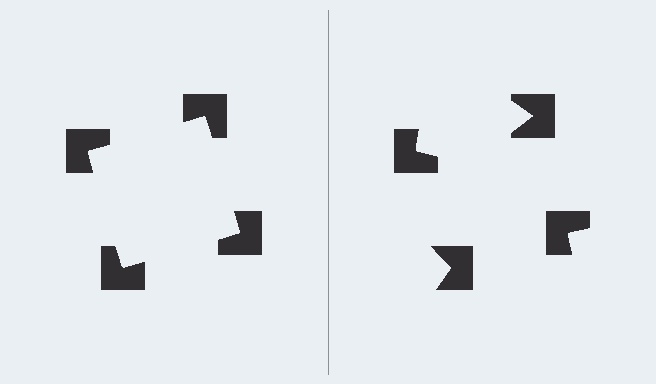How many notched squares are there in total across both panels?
8 — 4 on each side.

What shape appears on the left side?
An illusory square.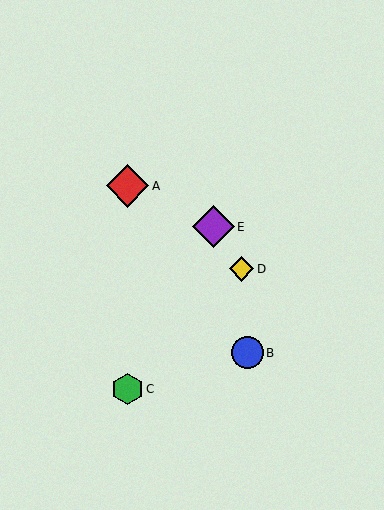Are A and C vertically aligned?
Yes, both are at x≈127.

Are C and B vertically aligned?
No, C is at x≈127 and B is at x≈248.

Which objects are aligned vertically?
Objects A, C are aligned vertically.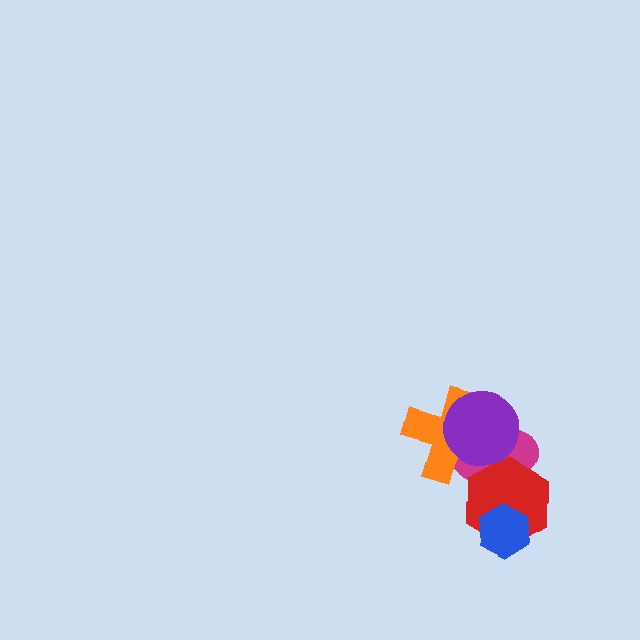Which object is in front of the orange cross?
The purple circle is in front of the orange cross.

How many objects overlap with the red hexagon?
2 objects overlap with the red hexagon.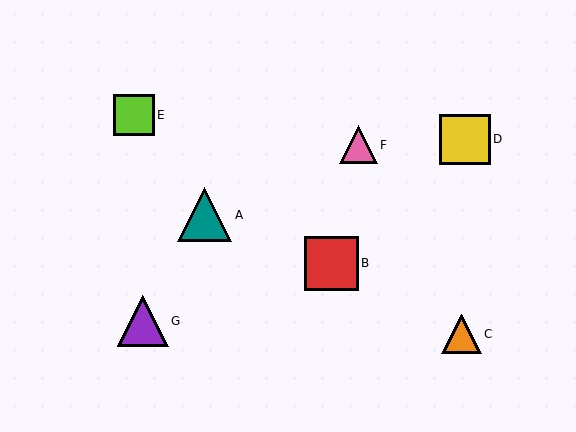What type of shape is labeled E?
Shape E is a lime square.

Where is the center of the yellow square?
The center of the yellow square is at (465, 139).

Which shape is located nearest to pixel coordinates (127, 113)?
The lime square (labeled E) at (134, 115) is nearest to that location.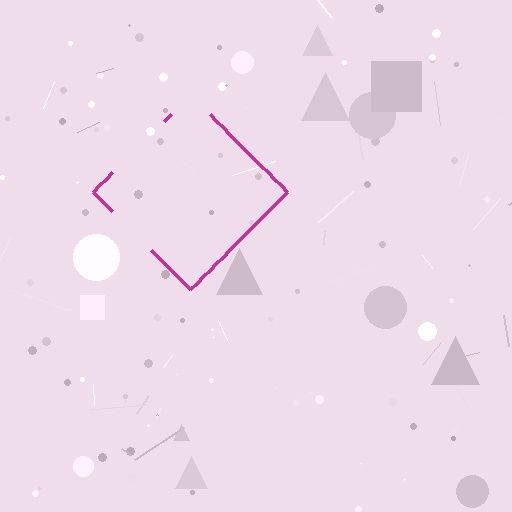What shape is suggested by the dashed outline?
The dashed outline suggests a diamond.